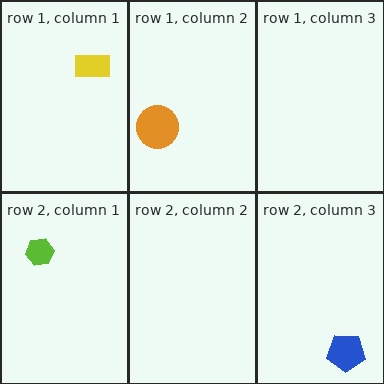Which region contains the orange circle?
The row 1, column 2 region.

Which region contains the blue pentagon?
The row 2, column 3 region.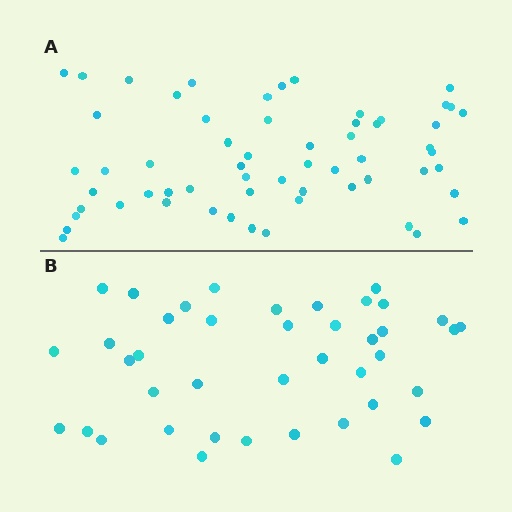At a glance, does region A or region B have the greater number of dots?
Region A (the top region) has more dots.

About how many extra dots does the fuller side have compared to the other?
Region A has approximately 20 more dots than region B.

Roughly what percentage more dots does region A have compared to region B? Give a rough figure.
About 45% more.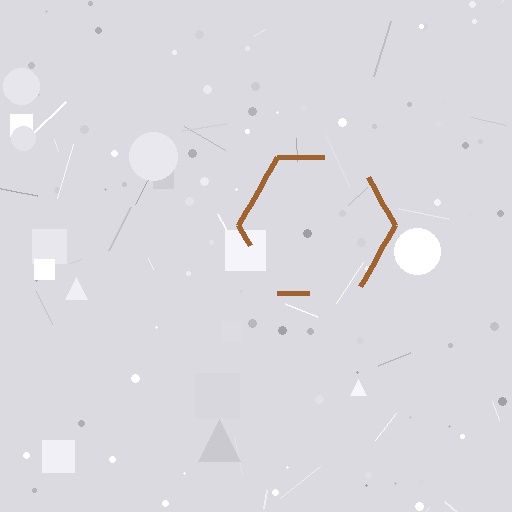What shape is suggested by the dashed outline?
The dashed outline suggests a hexagon.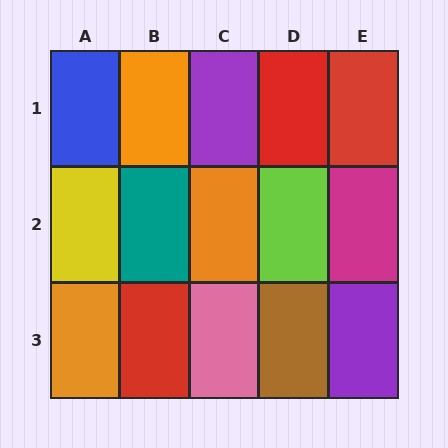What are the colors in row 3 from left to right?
Orange, red, pink, brown, purple.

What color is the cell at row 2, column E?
Magenta.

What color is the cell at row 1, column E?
Red.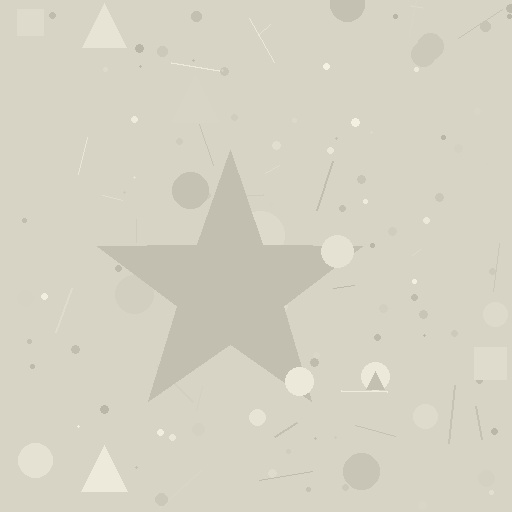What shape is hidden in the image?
A star is hidden in the image.